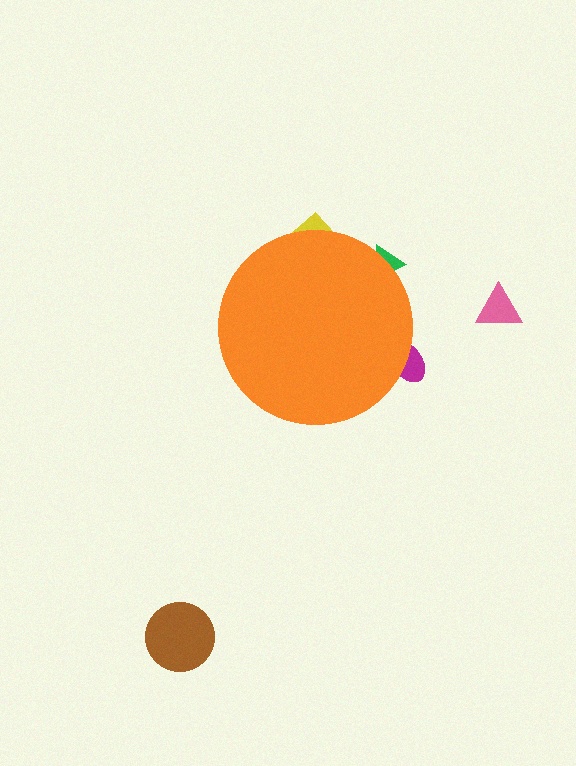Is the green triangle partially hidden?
Yes, the green triangle is partially hidden behind the orange circle.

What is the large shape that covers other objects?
An orange circle.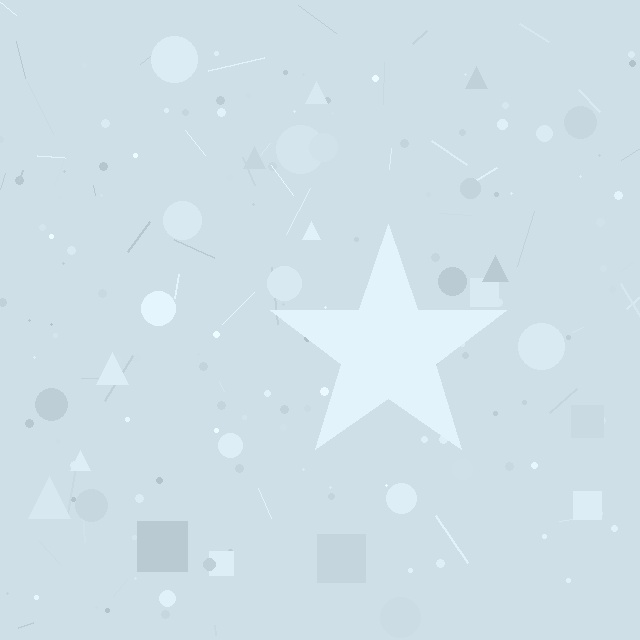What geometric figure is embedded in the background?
A star is embedded in the background.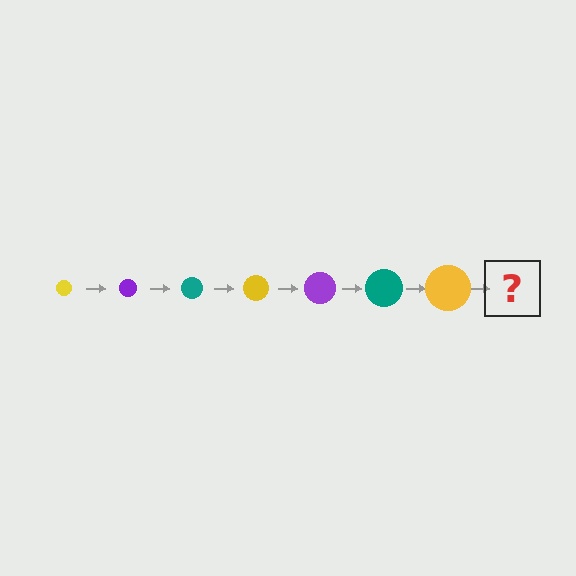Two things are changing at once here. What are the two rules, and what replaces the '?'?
The two rules are that the circle grows larger each step and the color cycles through yellow, purple, and teal. The '?' should be a purple circle, larger than the previous one.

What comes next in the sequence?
The next element should be a purple circle, larger than the previous one.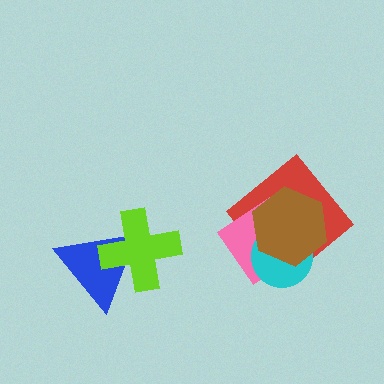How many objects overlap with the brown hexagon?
3 objects overlap with the brown hexagon.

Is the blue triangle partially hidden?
Yes, it is partially covered by another shape.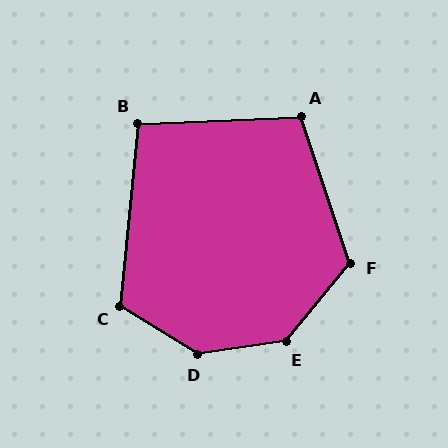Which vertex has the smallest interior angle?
B, at approximately 98 degrees.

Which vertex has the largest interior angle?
D, at approximately 140 degrees.